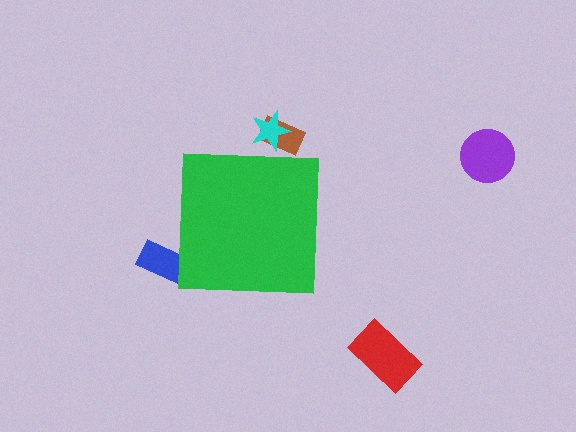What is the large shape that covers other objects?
A green square.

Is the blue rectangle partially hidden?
Yes, the blue rectangle is partially hidden behind the green square.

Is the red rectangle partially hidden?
No, the red rectangle is fully visible.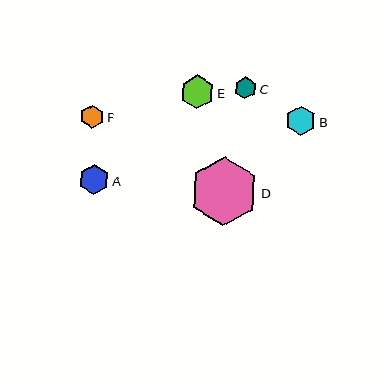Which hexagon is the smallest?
Hexagon C is the smallest with a size of approximately 22 pixels.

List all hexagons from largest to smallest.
From largest to smallest: D, E, A, B, F, C.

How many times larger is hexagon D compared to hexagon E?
Hexagon D is approximately 2.0 times the size of hexagon E.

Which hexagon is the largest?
Hexagon D is the largest with a size of approximately 69 pixels.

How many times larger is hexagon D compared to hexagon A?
Hexagon D is approximately 2.3 times the size of hexagon A.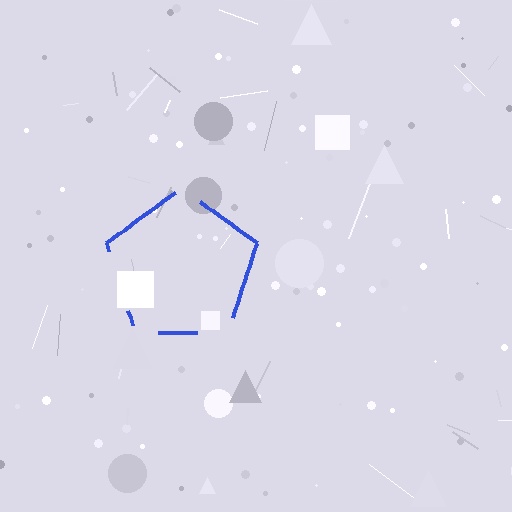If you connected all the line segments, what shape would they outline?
They would outline a pentagon.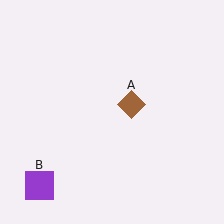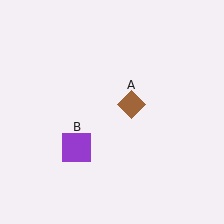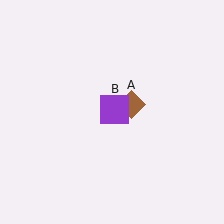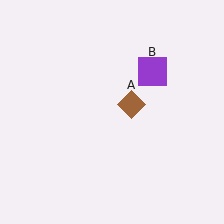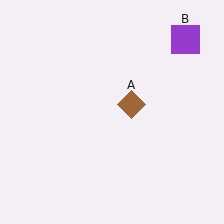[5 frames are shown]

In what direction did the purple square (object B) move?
The purple square (object B) moved up and to the right.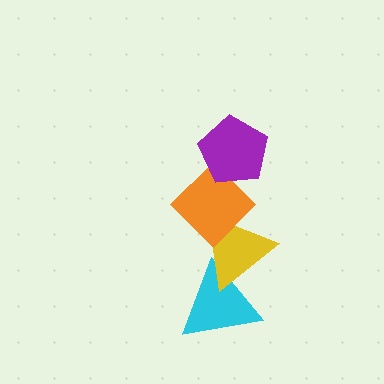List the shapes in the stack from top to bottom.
From top to bottom: the purple pentagon, the orange diamond, the yellow triangle, the cyan triangle.